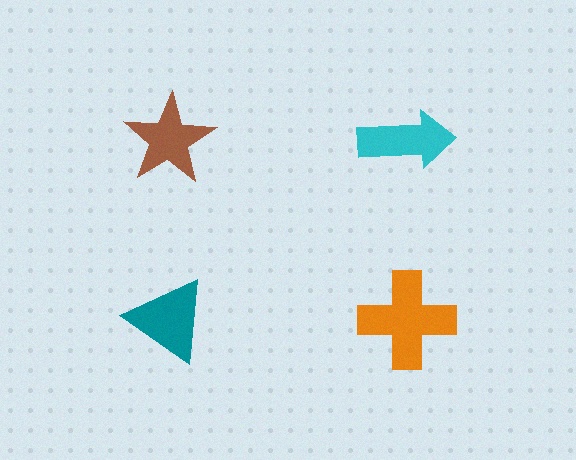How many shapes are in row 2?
2 shapes.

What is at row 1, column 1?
A brown star.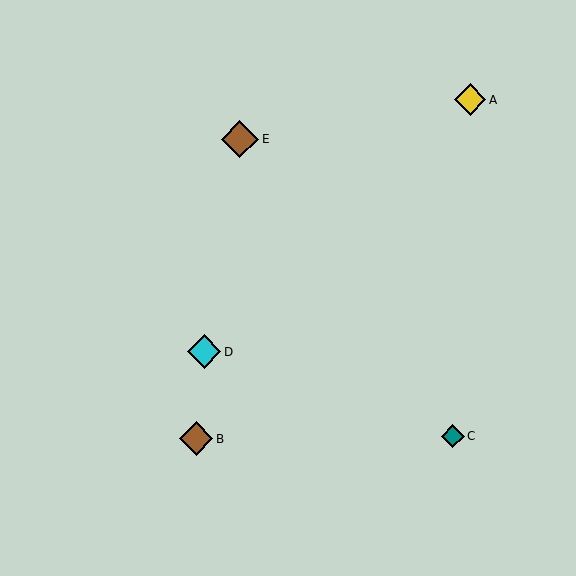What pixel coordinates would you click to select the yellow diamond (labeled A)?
Click at (470, 100) to select the yellow diamond A.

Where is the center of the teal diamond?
The center of the teal diamond is at (453, 436).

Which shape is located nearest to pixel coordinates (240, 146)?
The brown diamond (labeled E) at (240, 139) is nearest to that location.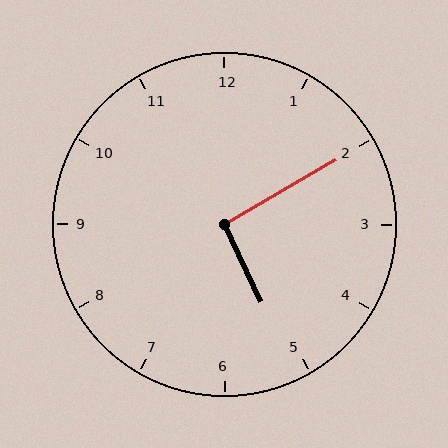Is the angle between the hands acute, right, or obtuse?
It is right.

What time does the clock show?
5:10.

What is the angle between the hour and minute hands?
Approximately 95 degrees.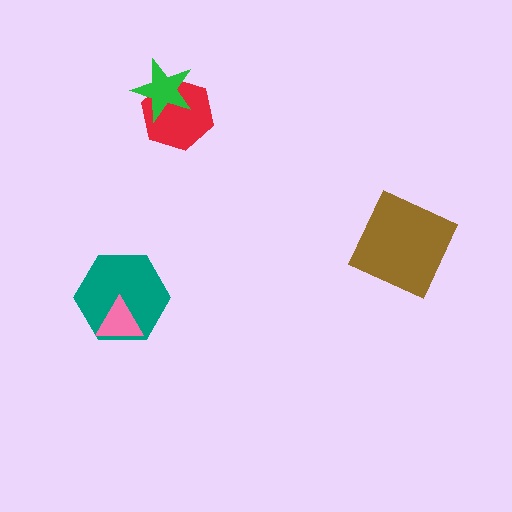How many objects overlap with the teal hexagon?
1 object overlaps with the teal hexagon.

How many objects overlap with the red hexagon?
1 object overlaps with the red hexagon.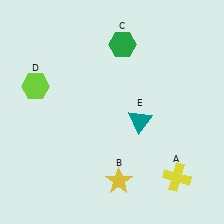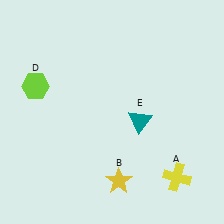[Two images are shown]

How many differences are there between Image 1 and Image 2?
There is 1 difference between the two images.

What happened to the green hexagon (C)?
The green hexagon (C) was removed in Image 2. It was in the top-right area of Image 1.